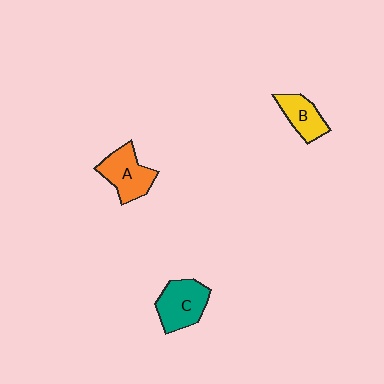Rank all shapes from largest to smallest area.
From largest to smallest: C (teal), A (orange), B (yellow).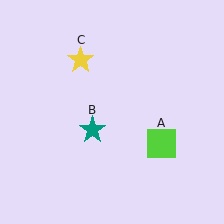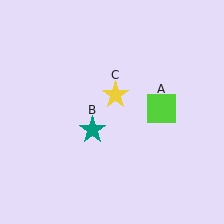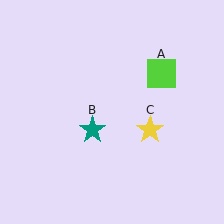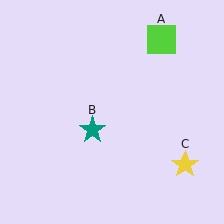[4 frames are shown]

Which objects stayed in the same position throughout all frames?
Teal star (object B) remained stationary.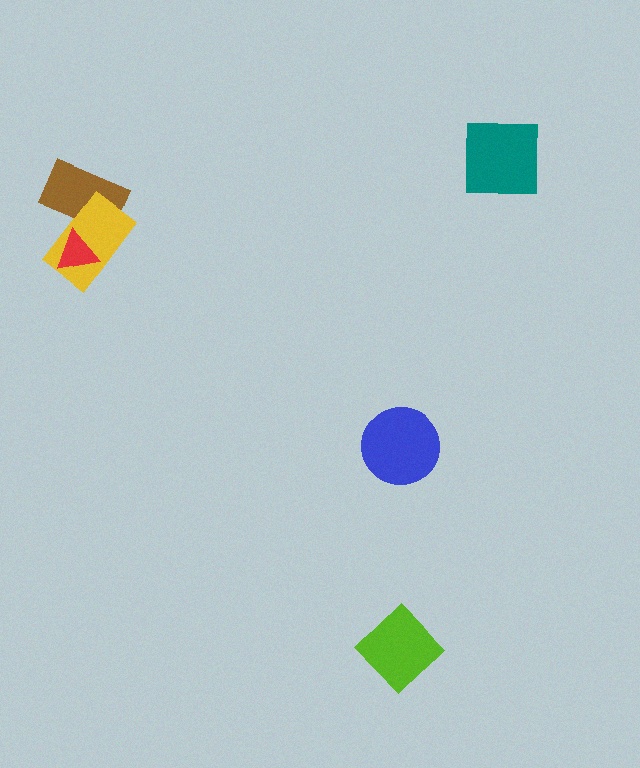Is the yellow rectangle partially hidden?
Yes, it is partially covered by another shape.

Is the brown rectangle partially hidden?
Yes, it is partially covered by another shape.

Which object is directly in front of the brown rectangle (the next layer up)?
The yellow rectangle is directly in front of the brown rectangle.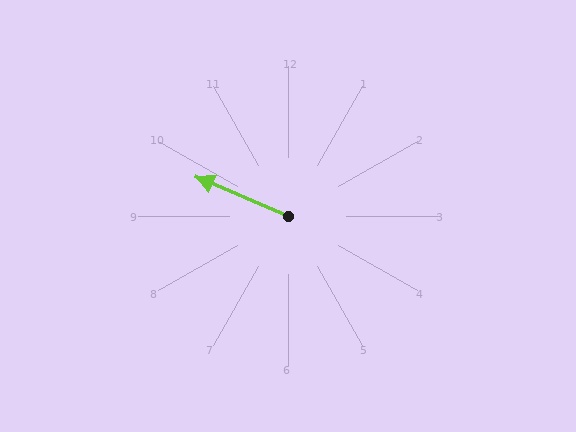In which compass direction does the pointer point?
Northwest.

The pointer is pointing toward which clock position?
Roughly 10 o'clock.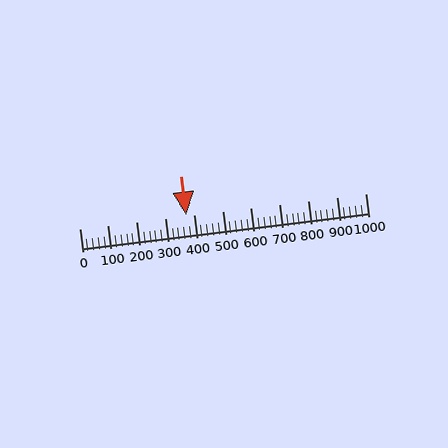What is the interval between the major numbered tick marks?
The major tick marks are spaced 100 units apart.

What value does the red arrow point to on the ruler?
The red arrow points to approximately 374.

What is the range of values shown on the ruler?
The ruler shows values from 0 to 1000.